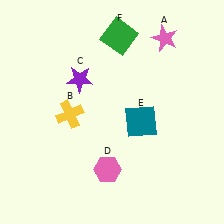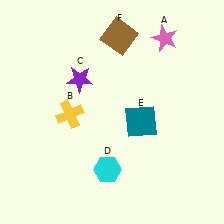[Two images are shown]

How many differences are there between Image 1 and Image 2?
There are 2 differences between the two images.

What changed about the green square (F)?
In Image 1, F is green. In Image 2, it changed to brown.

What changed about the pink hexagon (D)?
In Image 1, D is pink. In Image 2, it changed to cyan.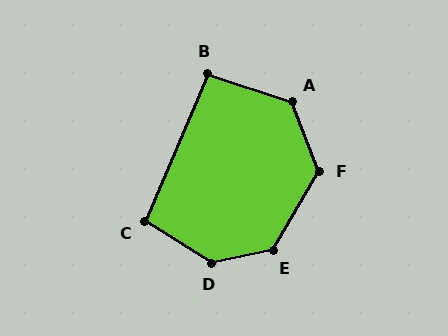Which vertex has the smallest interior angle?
B, at approximately 95 degrees.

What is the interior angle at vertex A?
Approximately 129 degrees (obtuse).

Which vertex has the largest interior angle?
D, at approximately 137 degrees.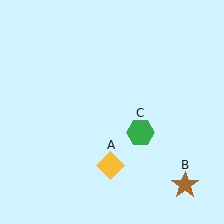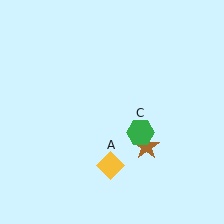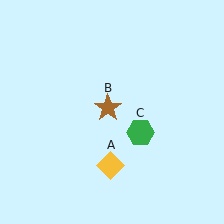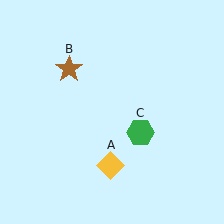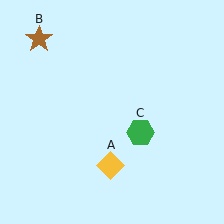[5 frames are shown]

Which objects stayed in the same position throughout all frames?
Yellow diamond (object A) and green hexagon (object C) remained stationary.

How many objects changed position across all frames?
1 object changed position: brown star (object B).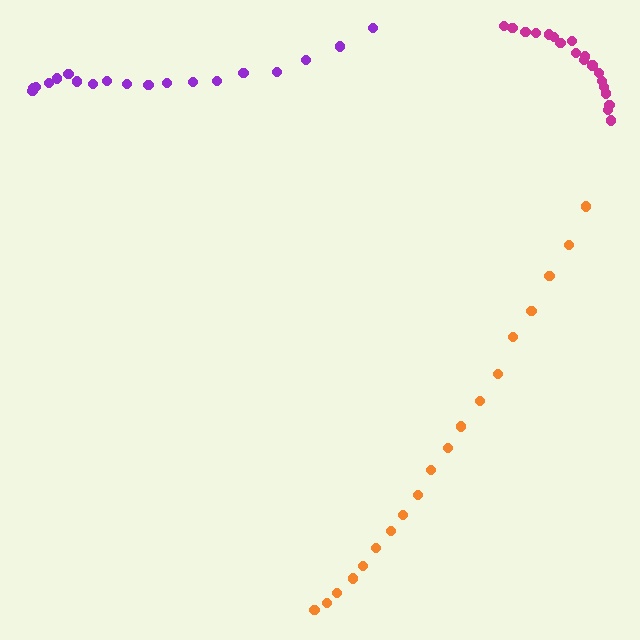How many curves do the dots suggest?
There are 3 distinct paths.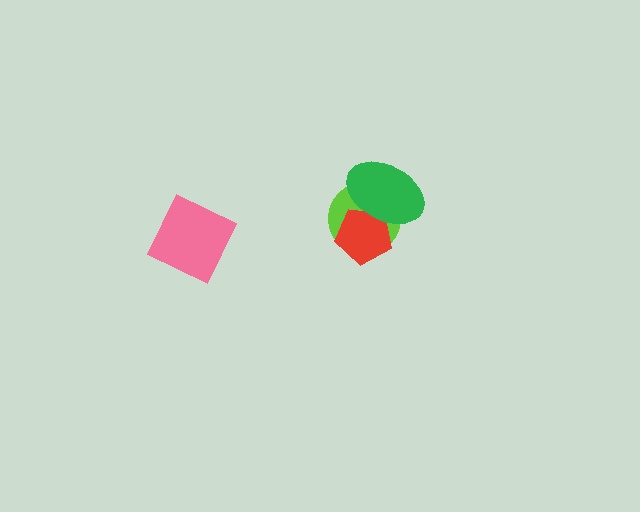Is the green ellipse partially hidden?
No, no other shape covers it.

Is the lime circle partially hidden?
Yes, it is partially covered by another shape.